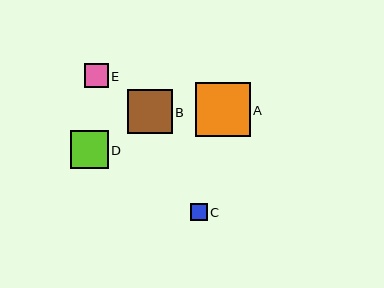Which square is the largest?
Square A is the largest with a size of approximately 54 pixels.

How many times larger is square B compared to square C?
Square B is approximately 2.6 times the size of square C.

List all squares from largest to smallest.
From largest to smallest: A, B, D, E, C.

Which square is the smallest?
Square C is the smallest with a size of approximately 17 pixels.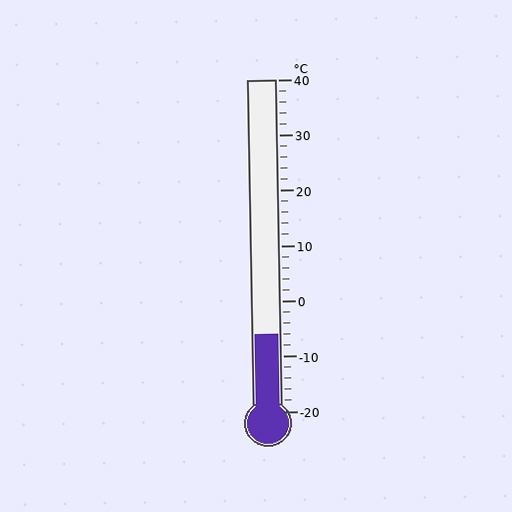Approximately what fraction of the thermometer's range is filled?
The thermometer is filled to approximately 25% of its range.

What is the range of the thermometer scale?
The thermometer scale ranges from -20°C to 40°C.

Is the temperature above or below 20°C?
The temperature is below 20°C.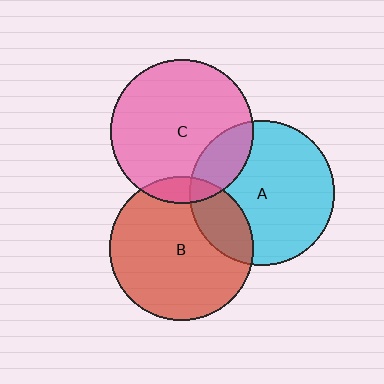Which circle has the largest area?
Circle A (cyan).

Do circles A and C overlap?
Yes.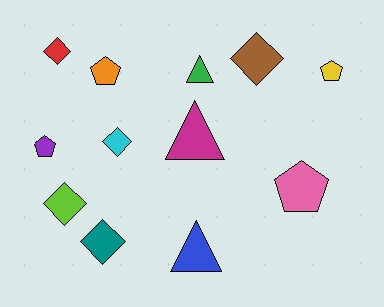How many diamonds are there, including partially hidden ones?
There are 5 diamonds.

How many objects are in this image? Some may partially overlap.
There are 12 objects.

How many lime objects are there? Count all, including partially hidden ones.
There is 1 lime object.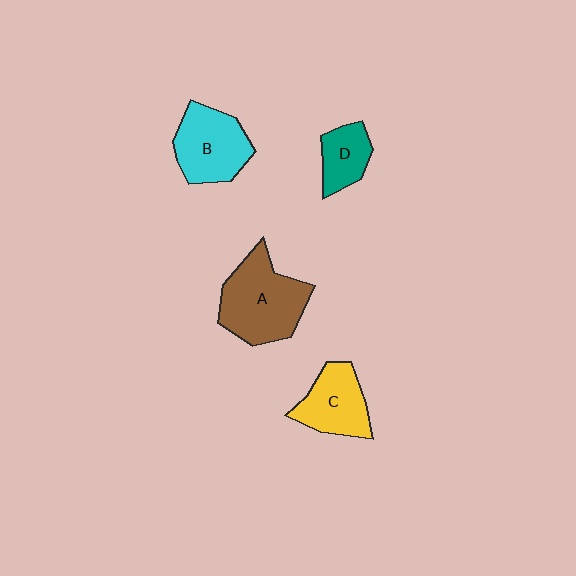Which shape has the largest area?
Shape A (brown).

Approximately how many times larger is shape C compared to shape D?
Approximately 1.5 times.